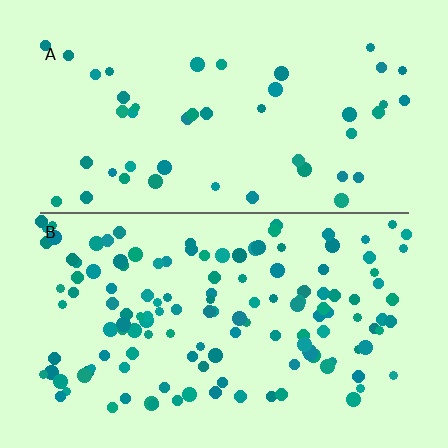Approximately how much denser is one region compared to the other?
Approximately 2.9× — region B over region A.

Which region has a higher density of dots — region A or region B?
B (the bottom).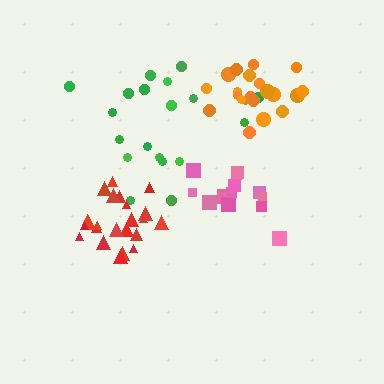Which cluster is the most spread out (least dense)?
Green.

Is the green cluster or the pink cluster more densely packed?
Pink.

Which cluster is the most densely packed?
Red.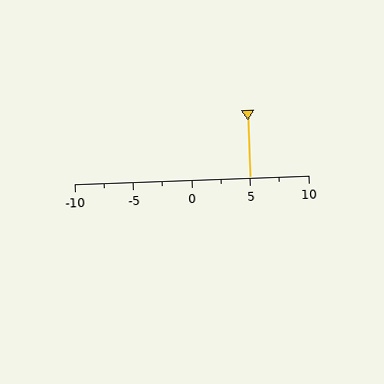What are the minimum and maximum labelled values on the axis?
The axis runs from -10 to 10.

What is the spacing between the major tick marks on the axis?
The major ticks are spaced 5 apart.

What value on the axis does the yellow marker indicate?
The marker indicates approximately 5.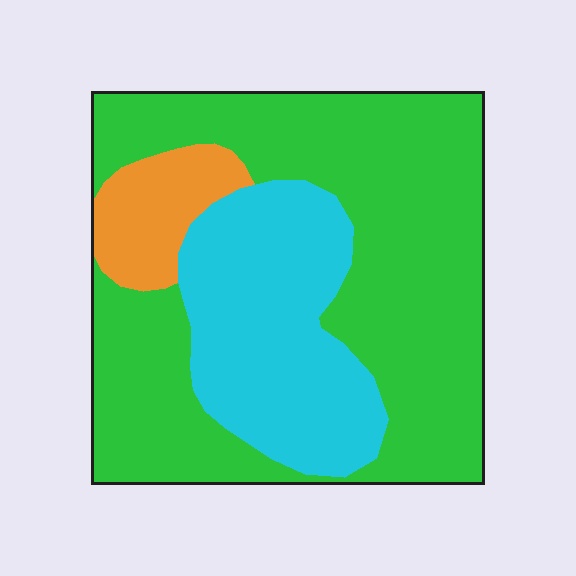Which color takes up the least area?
Orange, at roughly 10%.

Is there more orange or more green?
Green.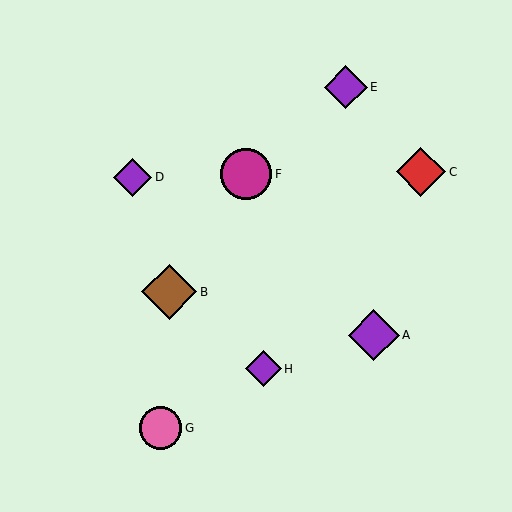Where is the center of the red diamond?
The center of the red diamond is at (421, 172).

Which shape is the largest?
The brown diamond (labeled B) is the largest.